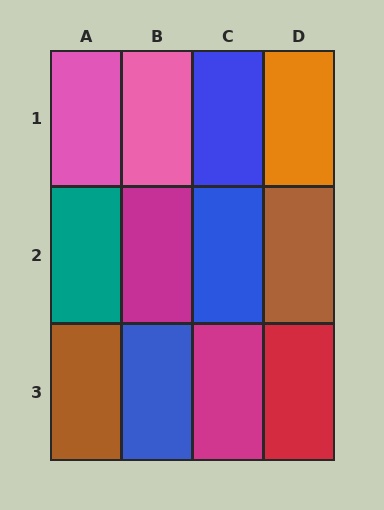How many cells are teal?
1 cell is teal.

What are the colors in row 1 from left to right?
Pink, pink, blue, orange.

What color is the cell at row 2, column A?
Teal.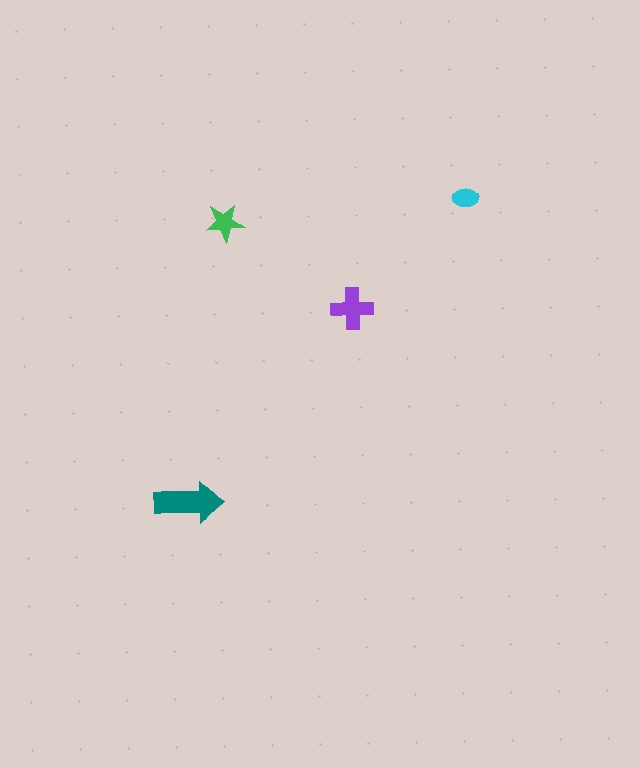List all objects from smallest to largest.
The cyan ellipse, the green star, the purple cross, the teal arrow.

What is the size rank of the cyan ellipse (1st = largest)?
4th.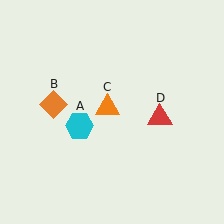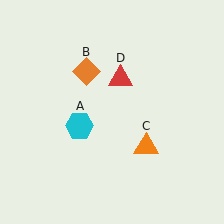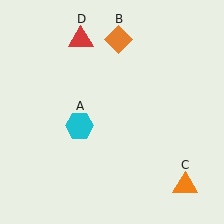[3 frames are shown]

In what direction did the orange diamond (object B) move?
The orange diamond (object B) moved up and to the right.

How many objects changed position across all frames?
3 objects changed position: orange diamond (object B), orange triangle (object C), red triangle (object D).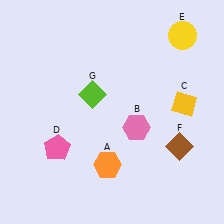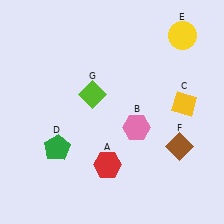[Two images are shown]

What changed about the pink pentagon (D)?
In Image 1, D is pink. In Image 2, it changed to green.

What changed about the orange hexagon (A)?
In Image 1, A is orange. In Image 2, it changed to red.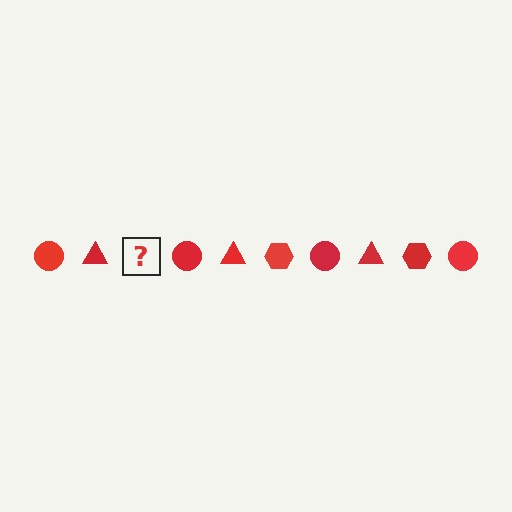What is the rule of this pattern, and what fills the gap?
The rule is that the pattern cycles through circle, triangle, hexagon shapes in red. The gap should be filled with a red hexagon.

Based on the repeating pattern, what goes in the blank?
The blank should be a red hexagon.